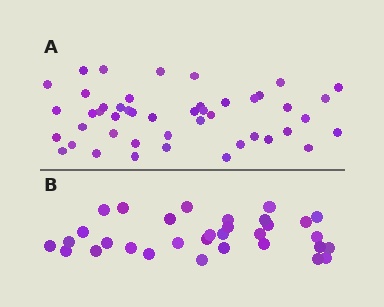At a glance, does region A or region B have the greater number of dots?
Region A (the top region) has more dots.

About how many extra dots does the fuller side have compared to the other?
Region A has approximately 15 more dots than region B.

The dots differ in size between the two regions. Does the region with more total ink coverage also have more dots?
No. Region B has more total ink coverage because its dots are larger, but region A actually contains more individual dots. Total area can be misleading — the number of items is what matters here.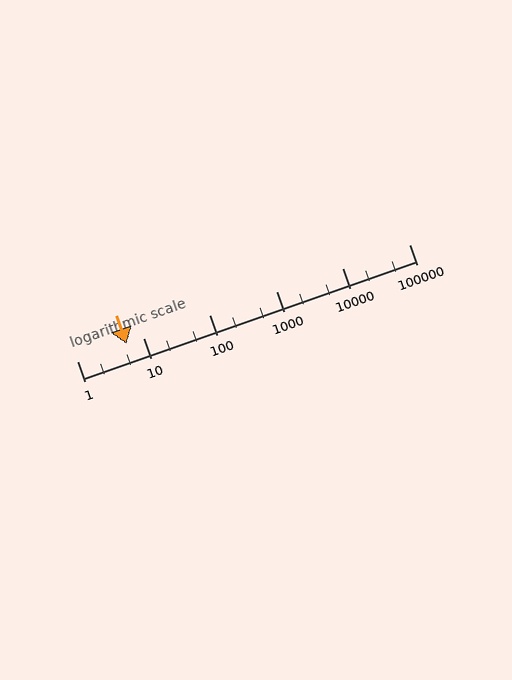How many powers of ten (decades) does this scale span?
The scale spans 5 decades, from 1 to 100000.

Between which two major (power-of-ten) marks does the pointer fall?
The pointer is between 1 and 10.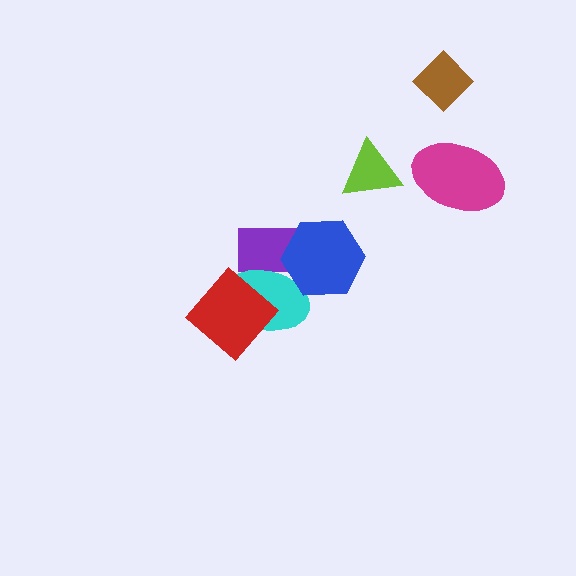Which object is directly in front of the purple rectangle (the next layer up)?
The cyan ellipse is directly in front of the purple rectangle.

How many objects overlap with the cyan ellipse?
3 objects overlap with the cyan ellipse.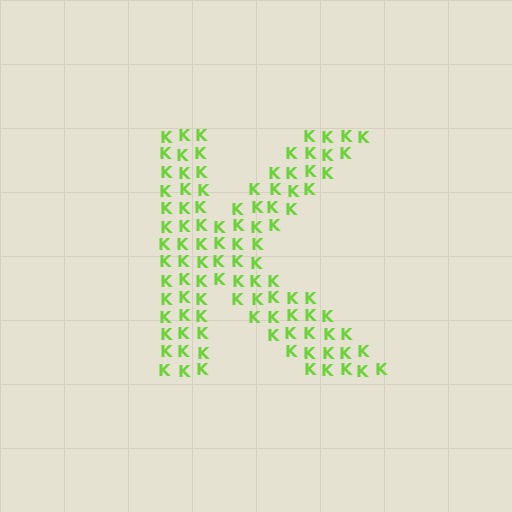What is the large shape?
The large shape is the letter K.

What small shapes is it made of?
It is made of small letter K's.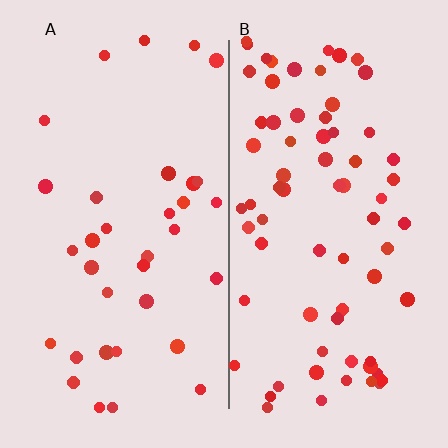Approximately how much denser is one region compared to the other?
Approximately 2.1× — region B over region A.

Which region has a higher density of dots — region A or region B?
B (the right).